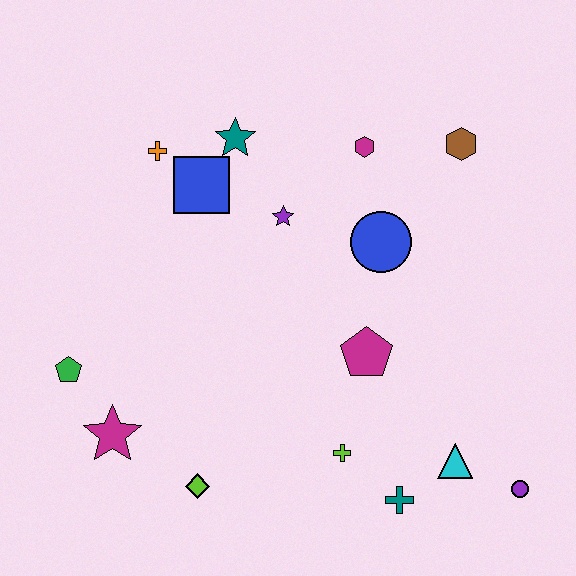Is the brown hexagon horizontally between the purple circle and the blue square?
Yes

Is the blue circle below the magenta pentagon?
No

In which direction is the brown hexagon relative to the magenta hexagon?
The brown hexagon is to the right of the magenta hexagon.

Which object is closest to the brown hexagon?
The magenta hexagon is closest to the brown hexagon.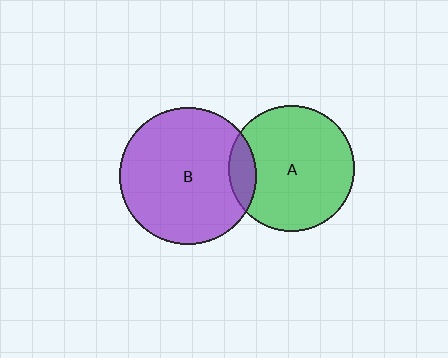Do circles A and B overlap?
Yes.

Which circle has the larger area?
Circle B (purple).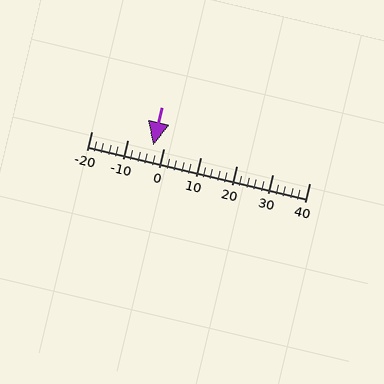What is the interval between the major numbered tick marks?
The major tick marks are spaced 10 units apart.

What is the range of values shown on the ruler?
The ruler shows values from -20 to 40.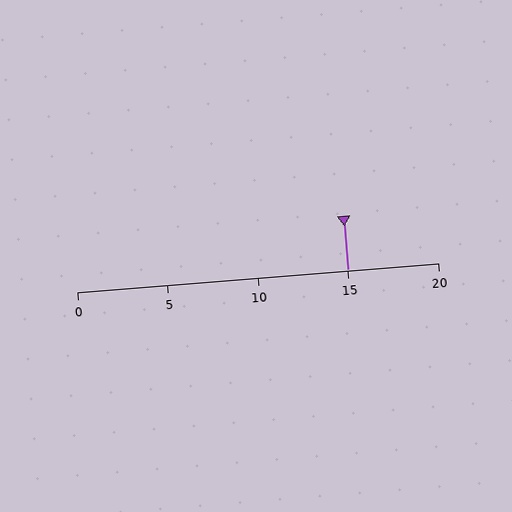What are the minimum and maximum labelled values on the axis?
The axis runs from 0 to 20.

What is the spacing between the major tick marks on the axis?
The major ticks are spaced 5 apart.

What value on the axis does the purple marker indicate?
The marker indicates approximately 15.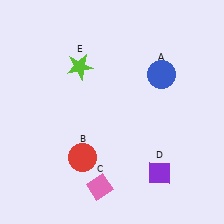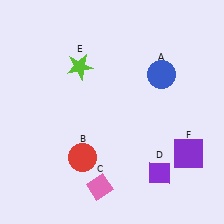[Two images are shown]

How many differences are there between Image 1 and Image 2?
There is 1 difference between the two images.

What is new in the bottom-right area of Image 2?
A purple square (F) was added in the bottom-right area of Image 2.